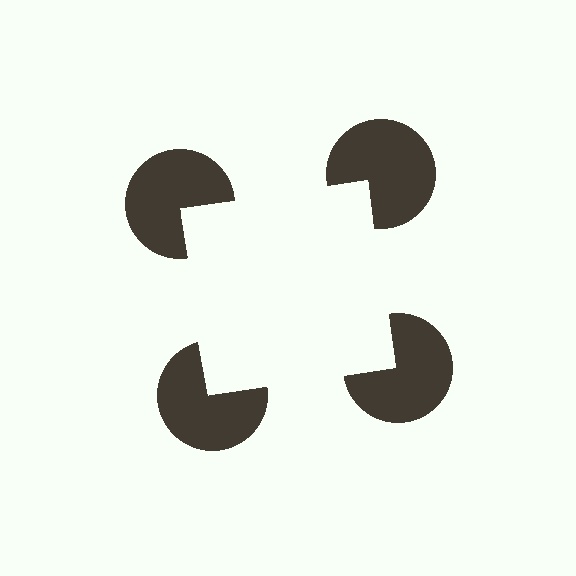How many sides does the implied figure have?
4 sides.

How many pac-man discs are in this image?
There are 4 — one at each vertex of the illusory square.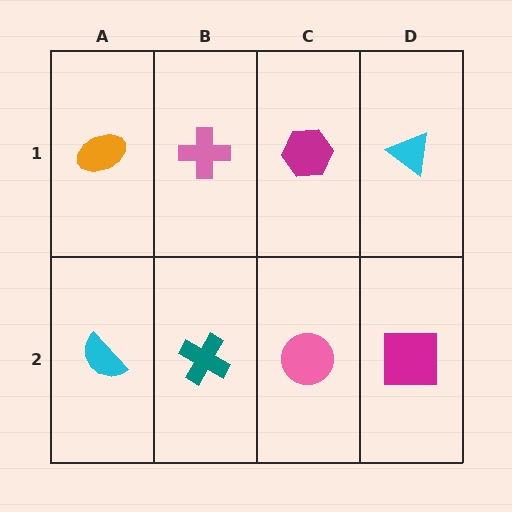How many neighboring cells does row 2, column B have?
3.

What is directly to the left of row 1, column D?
A magenta hexagon.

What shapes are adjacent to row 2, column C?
A magenta hexagon (row 1, column C), a teal cross (row 2, column B), a magenta square (row 2, column D).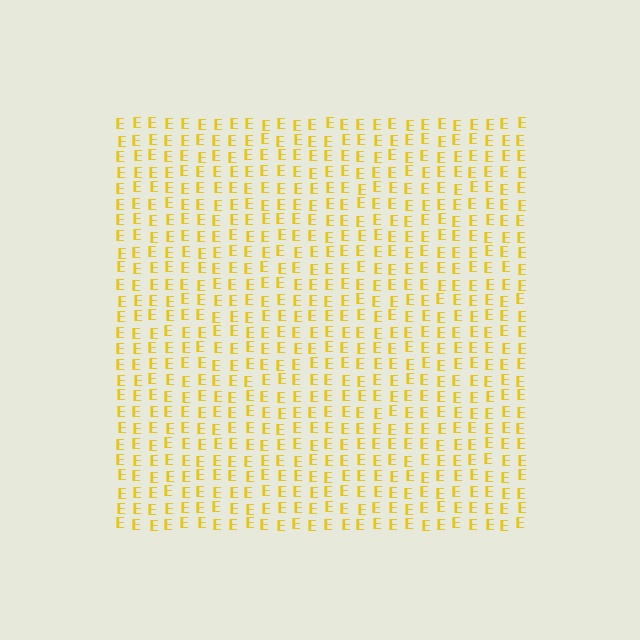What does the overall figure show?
The overall figure shows a square.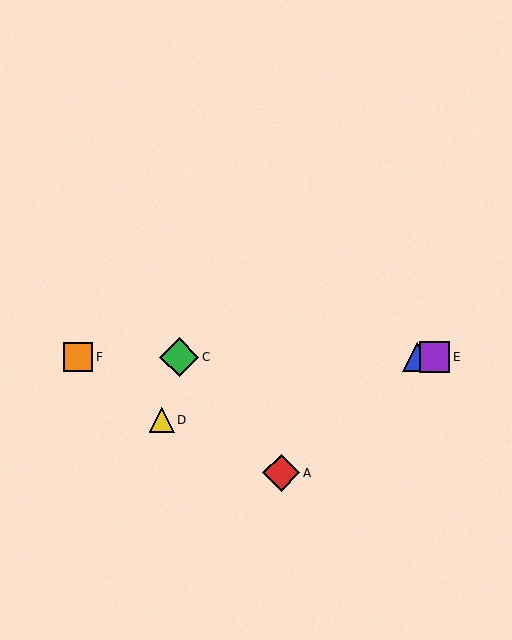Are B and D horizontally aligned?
No, B is at y≈357 and D is at y≈420.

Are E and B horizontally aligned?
Yes, both are at y≈357.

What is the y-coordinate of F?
Object F is at y≈357.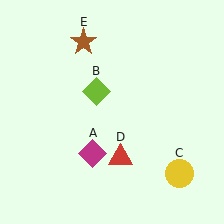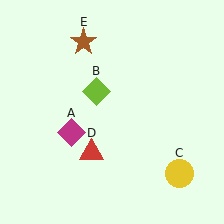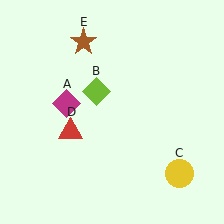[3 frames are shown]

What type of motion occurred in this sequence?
The magenta diamond (object A), red triangle (object D) rotated clockwise around the center of the scene.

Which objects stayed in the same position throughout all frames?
Lime diamond (object B) and yellow circle (object C) and brown star (object E) remained stationary.